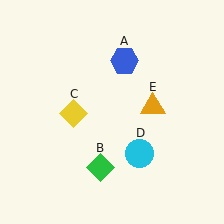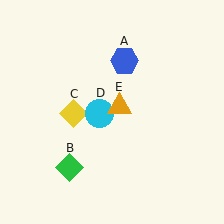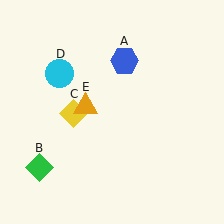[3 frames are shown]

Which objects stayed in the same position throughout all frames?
Blue hexagon (object A) and yellow diamond (object C) remained stationary.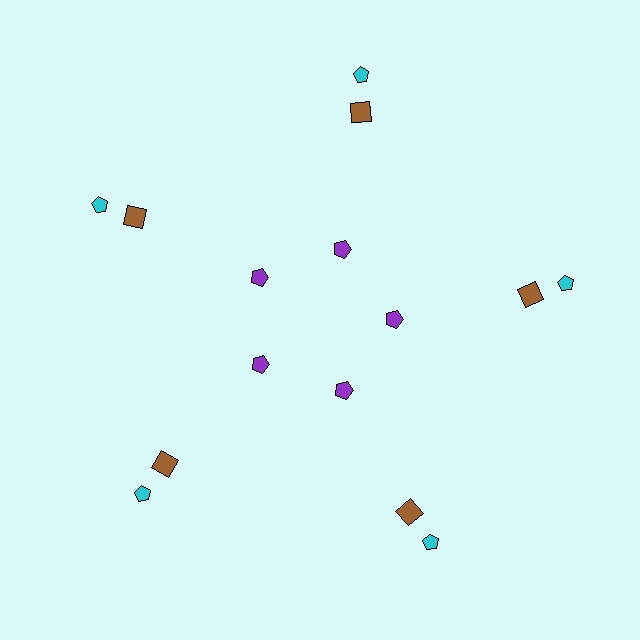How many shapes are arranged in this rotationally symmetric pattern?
There are 15 shapes, arranged in 5 groups of 3.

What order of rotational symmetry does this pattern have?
This pattern has 5-fold rotational symmetry.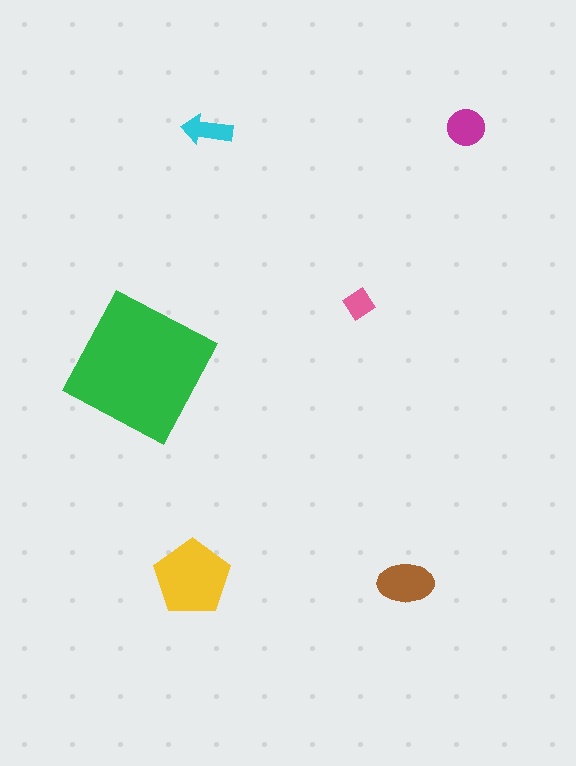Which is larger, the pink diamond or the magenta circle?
The magenta circle.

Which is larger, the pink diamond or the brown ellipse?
The brown ellipse.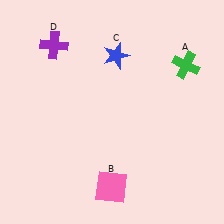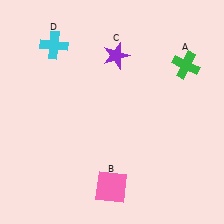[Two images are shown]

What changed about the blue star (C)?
In Image 1, C is blue. In Image 2, it changed to purple.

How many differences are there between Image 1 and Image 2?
There are 2 differences between the two images.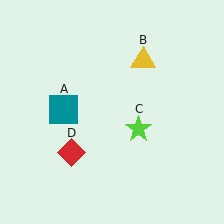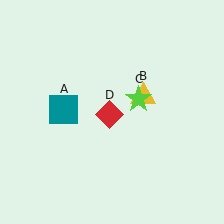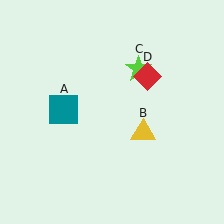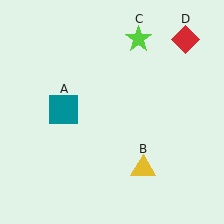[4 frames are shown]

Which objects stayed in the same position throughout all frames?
Teal square (object A) remained stationary.